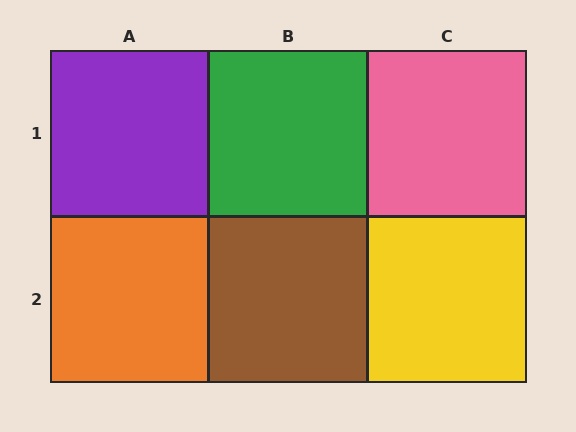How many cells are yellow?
1 cell is yellow.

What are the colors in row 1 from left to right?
Purple, green, pink.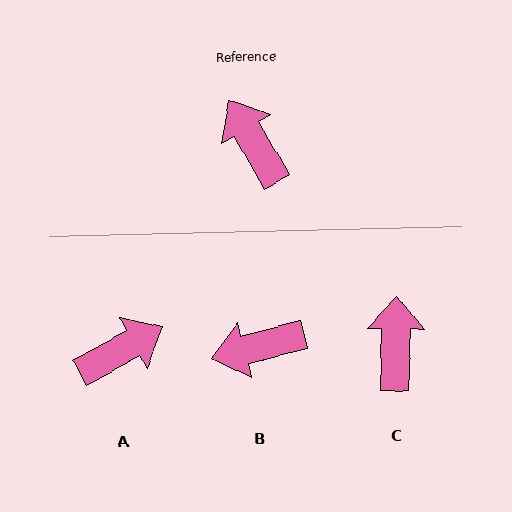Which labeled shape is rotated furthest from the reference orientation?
A, about 91 degrees away.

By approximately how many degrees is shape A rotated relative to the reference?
Approximately 91 degrees clockwise.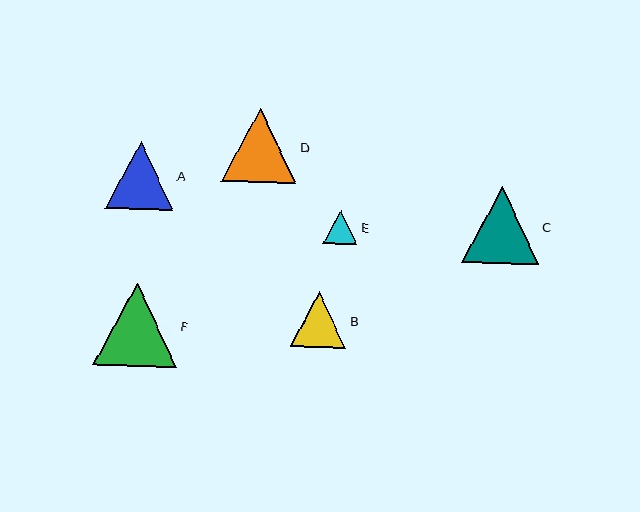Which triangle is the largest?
Triangle F is the largest with a size of approximately 84 pixels.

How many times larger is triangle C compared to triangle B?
Triangle C is approximately 1.4 times the size of triangle B.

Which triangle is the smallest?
Triangle E is the smallest with a size of approximately 34 pixels.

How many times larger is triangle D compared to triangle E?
Triangle D is approximately 2.2 times the size of triangle E.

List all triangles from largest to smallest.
From largest to smallest: F, C, D, A, B, E.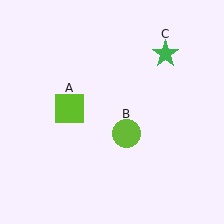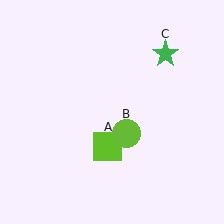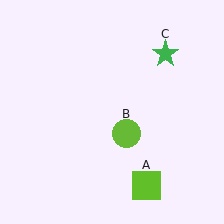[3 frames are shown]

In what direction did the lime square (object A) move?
The lime square (object A) moved down and to the right.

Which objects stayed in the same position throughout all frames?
Lime circle (object B) and green star (object C) remained stationary.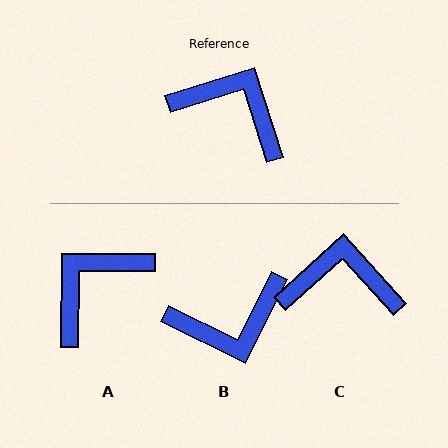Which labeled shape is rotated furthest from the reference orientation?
B, about 134 degrees away.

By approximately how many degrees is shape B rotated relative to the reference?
Approximately 134 degrees clockwise.